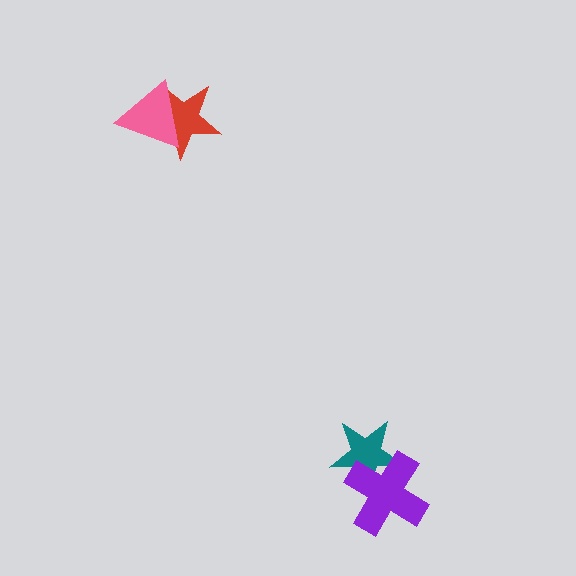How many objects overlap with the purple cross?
1 object overlaps with the purple cross.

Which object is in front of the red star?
The pink triangle is in front of the red star.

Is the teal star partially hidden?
Yes, it is partially covered by another shape.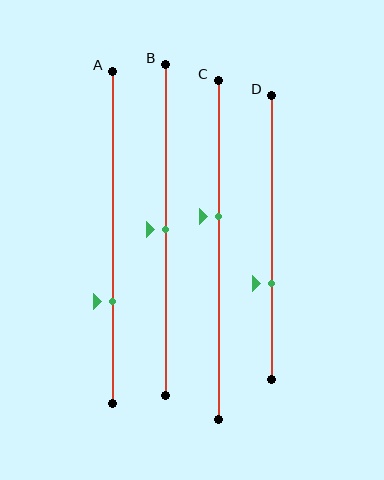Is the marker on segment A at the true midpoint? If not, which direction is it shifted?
No, the marker on segment A is shifted downward by about 19% of the segment length.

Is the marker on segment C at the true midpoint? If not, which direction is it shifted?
No, the marker on segment C is shifted upward by about 10% of the segment length.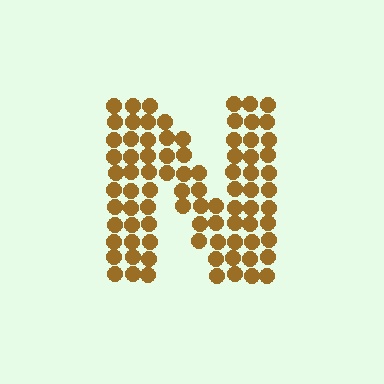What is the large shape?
The large shape is the letter N.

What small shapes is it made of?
It is made of small circles.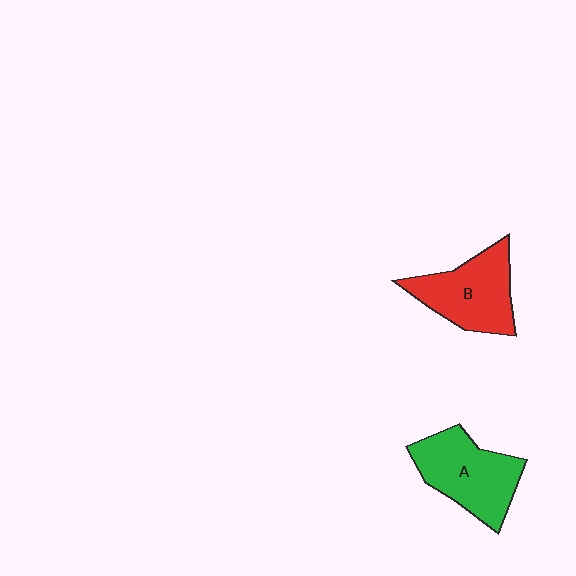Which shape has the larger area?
Shape A (green).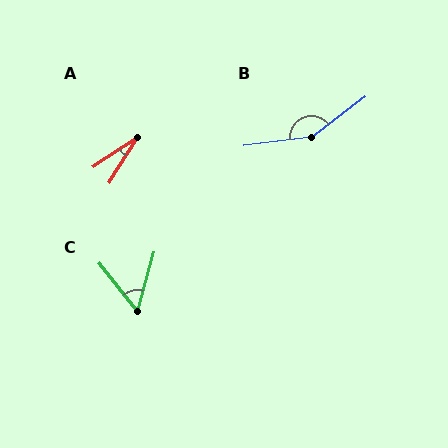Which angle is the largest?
B, at approximately 150 degrees.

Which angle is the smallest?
A, at approximately 25 degrees.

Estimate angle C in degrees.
Approximately 54 degrees.